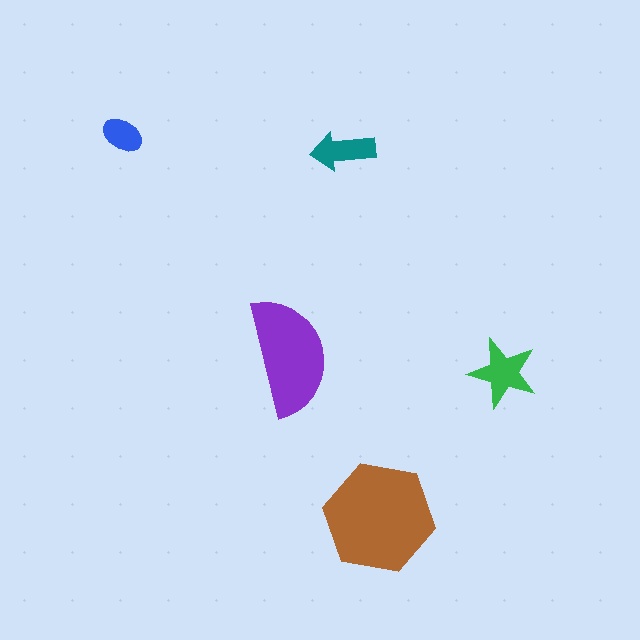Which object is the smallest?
The blue ellipse.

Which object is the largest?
The brown hexagon.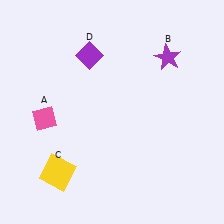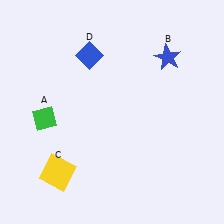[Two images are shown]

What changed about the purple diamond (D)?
In Image 1, D is purple. In Image 2, it changed to blue.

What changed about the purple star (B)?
In Image 1, B is purple. In Image 2, it changed to blue.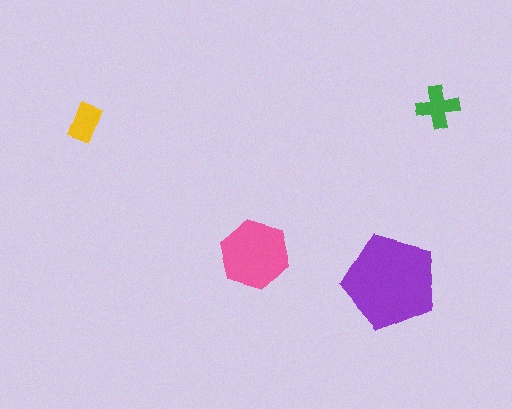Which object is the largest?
The purple pentagon.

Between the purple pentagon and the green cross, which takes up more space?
The purple pentagon.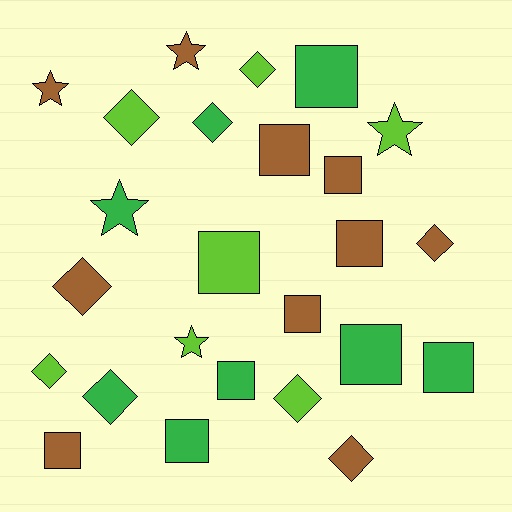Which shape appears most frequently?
Square, with 11 objects.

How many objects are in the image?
There are 25 objects.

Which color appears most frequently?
Brown, with 10 objects.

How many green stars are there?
There is 1 green star.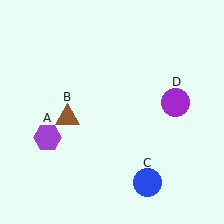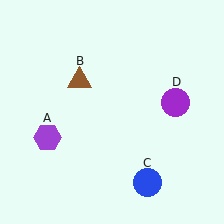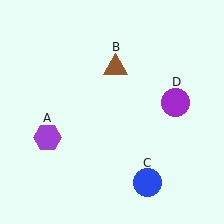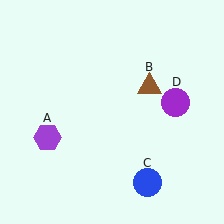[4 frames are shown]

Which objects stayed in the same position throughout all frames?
Purple hexagon (object A) and blue circle (object C) and purple circle (object D) remained stationary.